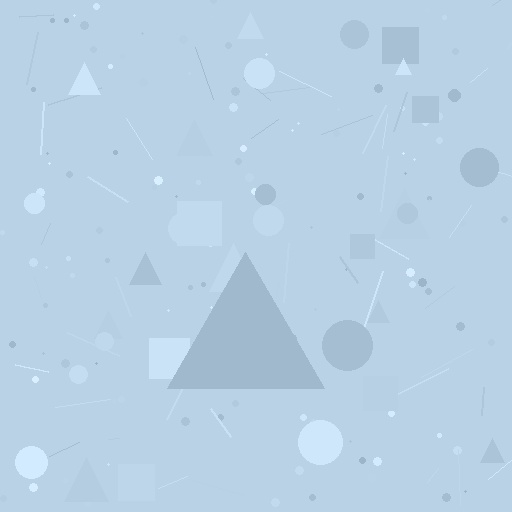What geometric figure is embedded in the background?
A triangle is embedded in the background.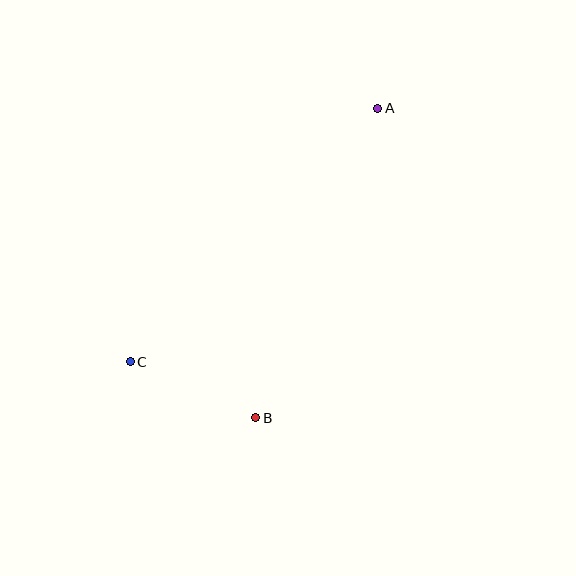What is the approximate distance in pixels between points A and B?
The distance between A and B is approximately 333 pixels.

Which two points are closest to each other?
Points B and C are closest to each other.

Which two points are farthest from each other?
Points A and C are farthest from each other.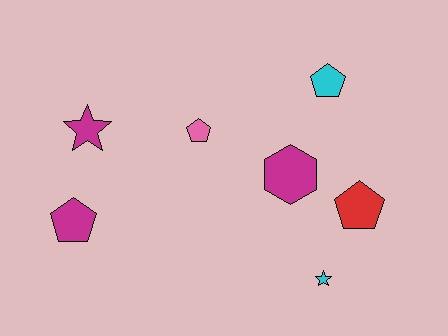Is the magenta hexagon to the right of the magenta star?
Yes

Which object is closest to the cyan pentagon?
The magenta hexagon is closest to the cyan pentagon.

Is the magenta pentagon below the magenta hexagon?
Yes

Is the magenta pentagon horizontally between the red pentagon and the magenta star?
No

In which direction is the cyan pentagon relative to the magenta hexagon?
The cyan pentagon is above the magenta hexagon.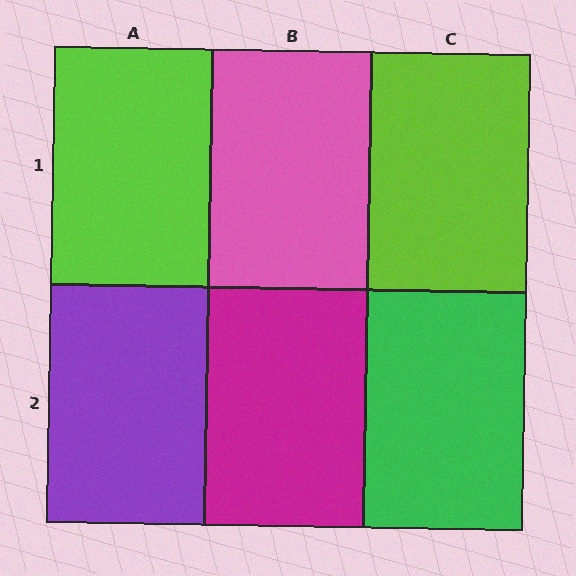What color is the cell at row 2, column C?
Green.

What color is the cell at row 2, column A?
Purple.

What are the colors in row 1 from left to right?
Lime, pink, lime.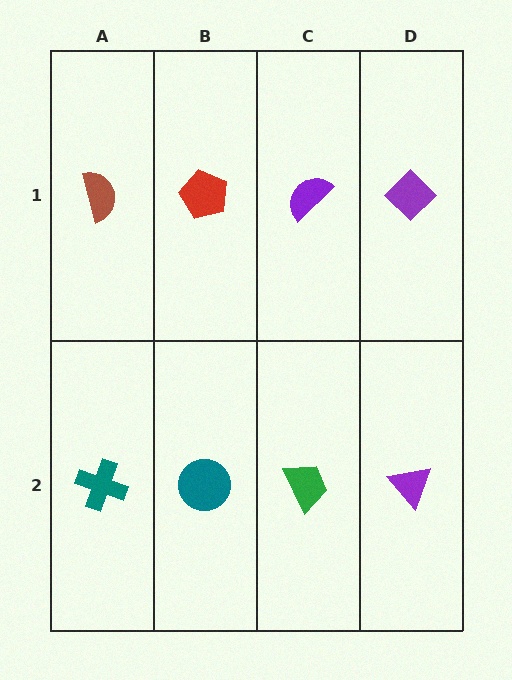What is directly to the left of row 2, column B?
A teal cross.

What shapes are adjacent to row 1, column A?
A teal cross (row 2, column A), a red pentagon (row 1, column B).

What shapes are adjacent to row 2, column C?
A purple semicircle (row 1, column C), a teal circle (row 2, column B), a purple triangle (row 2, column D).